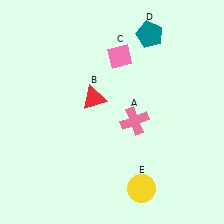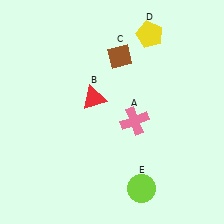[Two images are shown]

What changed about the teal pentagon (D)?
In Image 1, D is teal. In Image 2, it changed to yellow.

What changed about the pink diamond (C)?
In Image 1, C is pink. In Image 2, it changed to brown.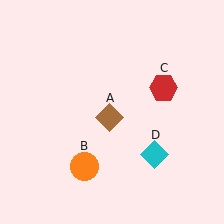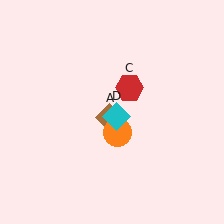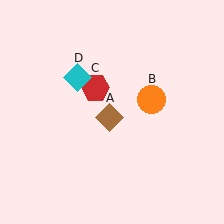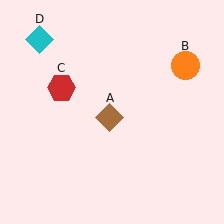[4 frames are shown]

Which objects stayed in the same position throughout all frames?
Brown diamond (object A) remained stationary.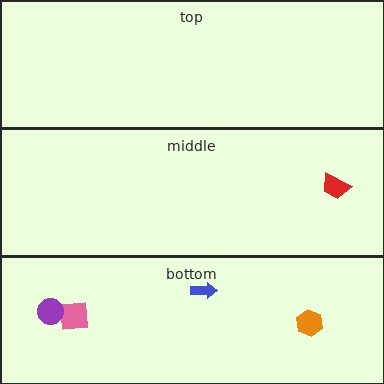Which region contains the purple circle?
The bottom region.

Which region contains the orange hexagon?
The bottom region.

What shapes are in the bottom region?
The pink square, the purple circle, the orange hexagon, the blue arrow.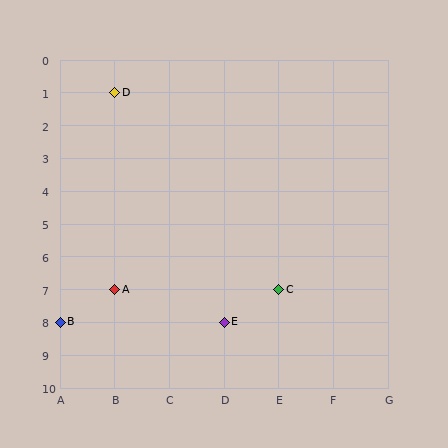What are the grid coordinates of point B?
Point B is at grid coordinates (A, 8).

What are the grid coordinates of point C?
Point C is at grid coordinates (E, 7).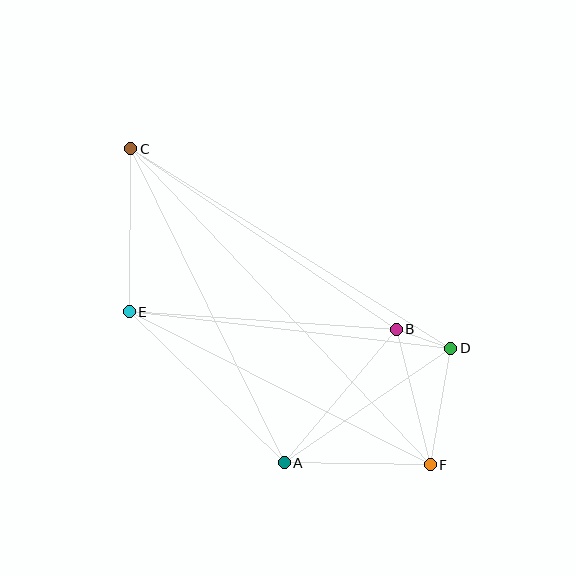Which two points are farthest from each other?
Points C and F are farthest from each other.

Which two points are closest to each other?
Points B and D are closest to each other.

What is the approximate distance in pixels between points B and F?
The distance between B and F is approximately 140 pixels.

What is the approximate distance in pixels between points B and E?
The distance between B and E is approximately 268 pixels.